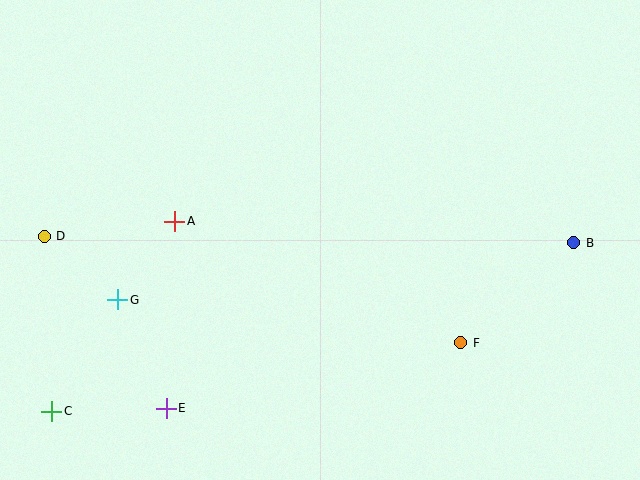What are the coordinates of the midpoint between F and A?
The midpoint between F and A is at (318, 282).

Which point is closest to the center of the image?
Point A at (175, 221) is closest to the center.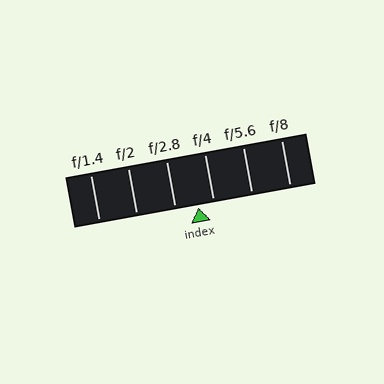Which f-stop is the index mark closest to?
The index mark is closest to f/4.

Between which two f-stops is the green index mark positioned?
The index mark is between f/2.8 and f/4.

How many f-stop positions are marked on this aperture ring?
There are 6 f-stop positions marked.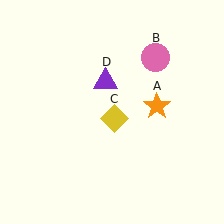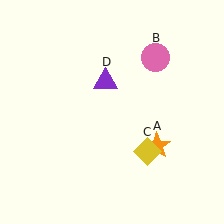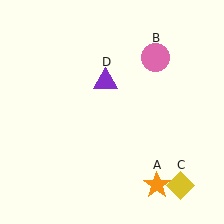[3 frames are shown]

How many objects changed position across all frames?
2 objects changed position: orange star (object A), yellow diamond (object C).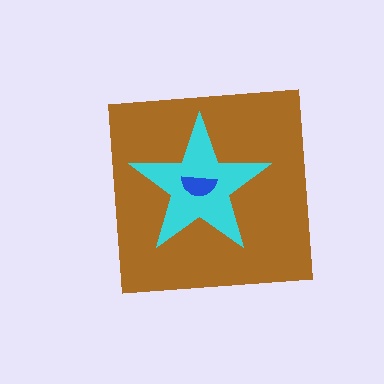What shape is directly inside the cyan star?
The blue semicircle.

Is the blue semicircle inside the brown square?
Yes.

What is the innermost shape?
The blue semicircle.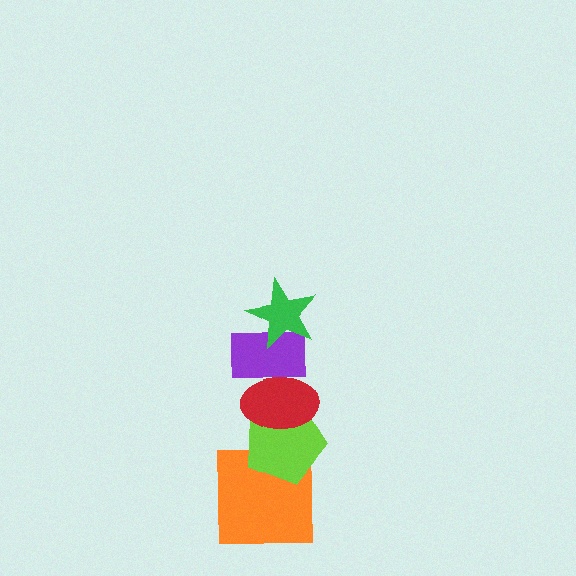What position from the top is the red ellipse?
The red ellipse is 3rd from the top.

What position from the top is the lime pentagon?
The lime pentagon is 4th from the top.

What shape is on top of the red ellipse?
The purple rectangle is on top of the red ellipse.